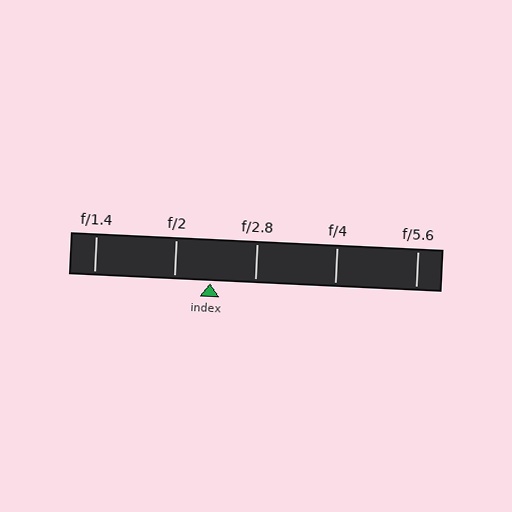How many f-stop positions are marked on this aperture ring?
There are 5 f-stop positions marked.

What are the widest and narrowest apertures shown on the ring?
The widest aperture shown is f/1.4 and the narrowest is f/5.6.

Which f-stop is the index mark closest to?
The index mark is closest to f/2.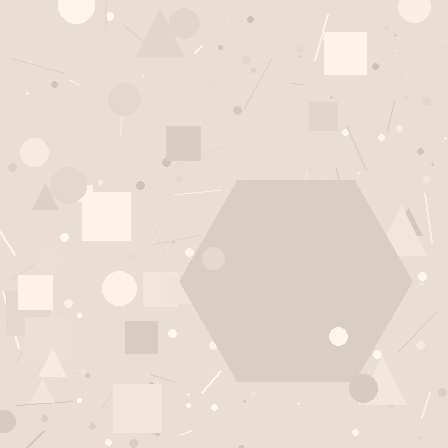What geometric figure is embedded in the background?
A hexagon is embedded in the background.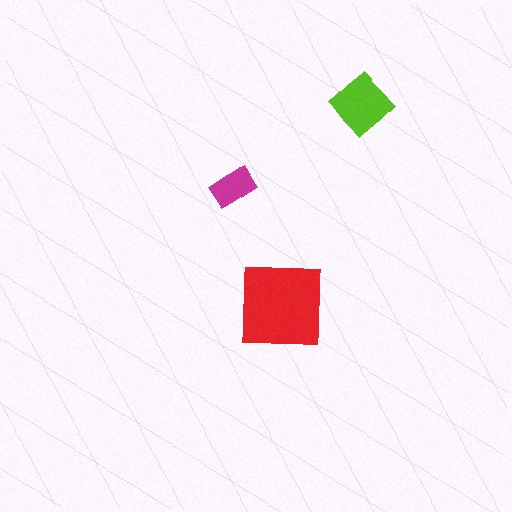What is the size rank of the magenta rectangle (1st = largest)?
3rd.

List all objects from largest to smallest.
The red square, the lime diamond, the magenta rectangle.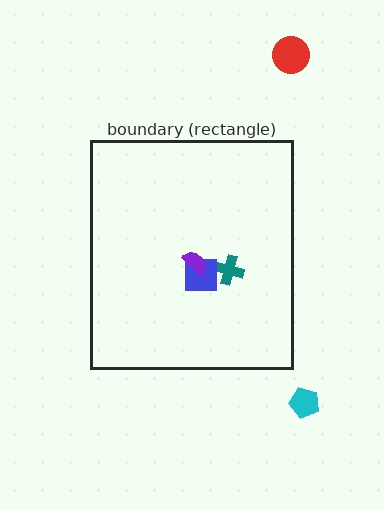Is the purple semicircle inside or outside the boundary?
Inside.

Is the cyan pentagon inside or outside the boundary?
Outside.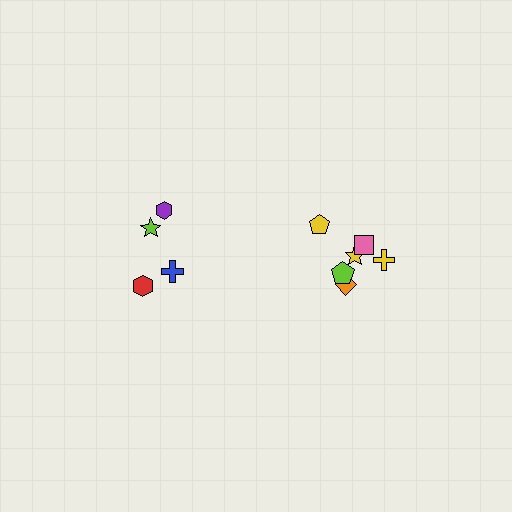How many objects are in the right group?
There are 6 objects.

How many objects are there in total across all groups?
There are 10 objects.